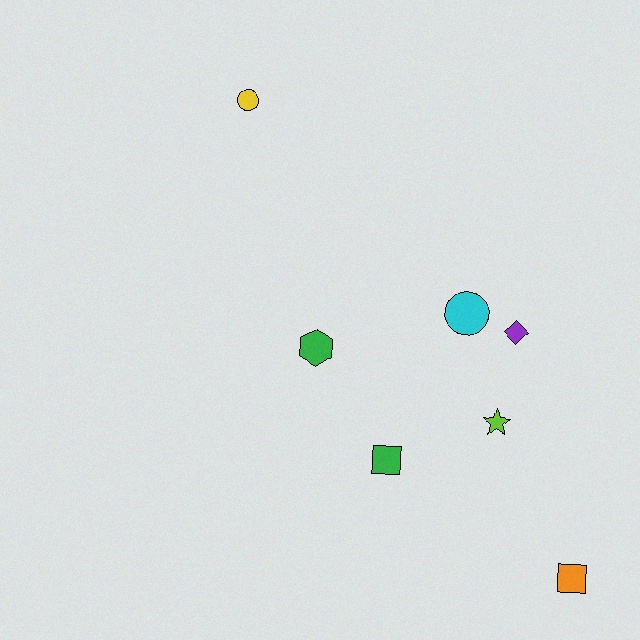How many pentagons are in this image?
There are no pentagons.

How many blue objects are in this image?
There are no blue objects.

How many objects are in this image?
There are 7 objects.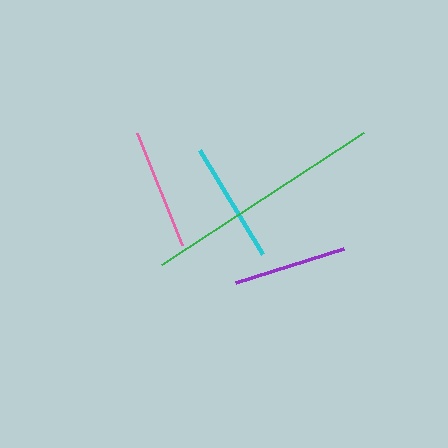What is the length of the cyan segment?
The cyan segment is approximately 121 pixels long.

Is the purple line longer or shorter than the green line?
The green line is longer than the purple line.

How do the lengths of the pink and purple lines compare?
The pink and purple lines are approximately the same length.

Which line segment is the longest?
The green line is the longest at approximately 241 pixels.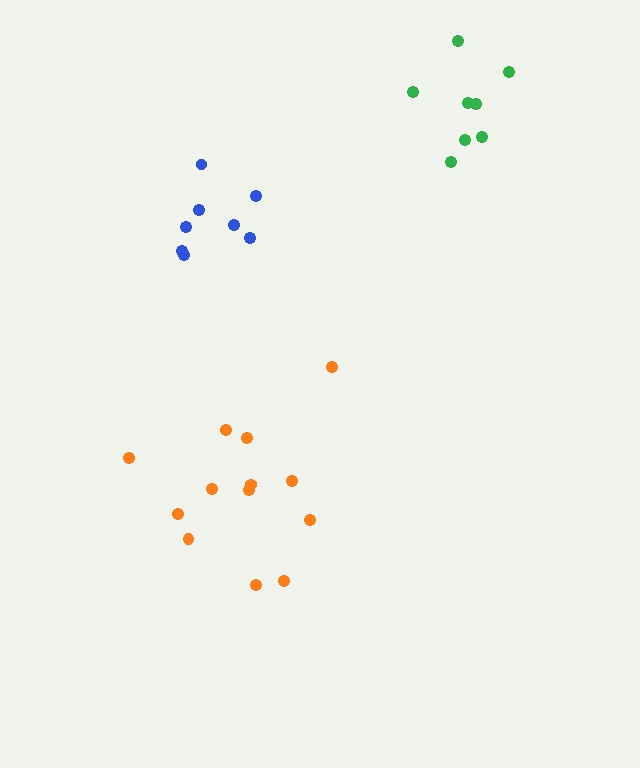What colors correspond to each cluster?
The clusters are colored: orange, green, blue.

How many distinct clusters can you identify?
There are 3 distinct clusters.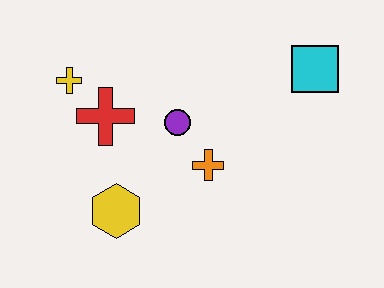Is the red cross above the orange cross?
Yes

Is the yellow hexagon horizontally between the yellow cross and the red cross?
No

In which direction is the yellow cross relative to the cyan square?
The yellow cross is to the left of the cyan square.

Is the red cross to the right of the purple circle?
No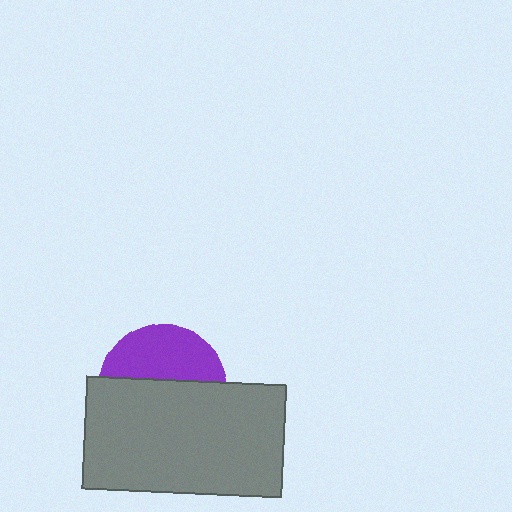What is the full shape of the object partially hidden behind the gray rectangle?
The partially hidden object is a purple circle.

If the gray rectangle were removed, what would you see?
You would see the complete purple circle.